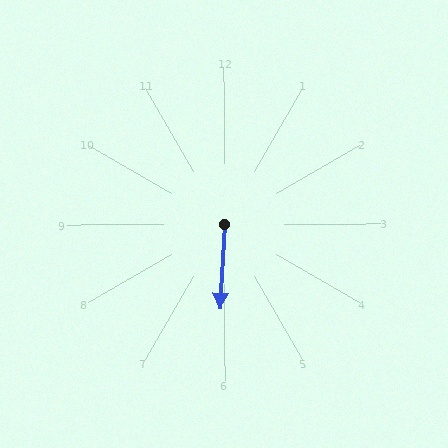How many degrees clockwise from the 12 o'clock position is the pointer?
Approximately 183 degrees.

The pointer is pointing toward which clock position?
Roughly 6 o'clock.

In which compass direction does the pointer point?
South.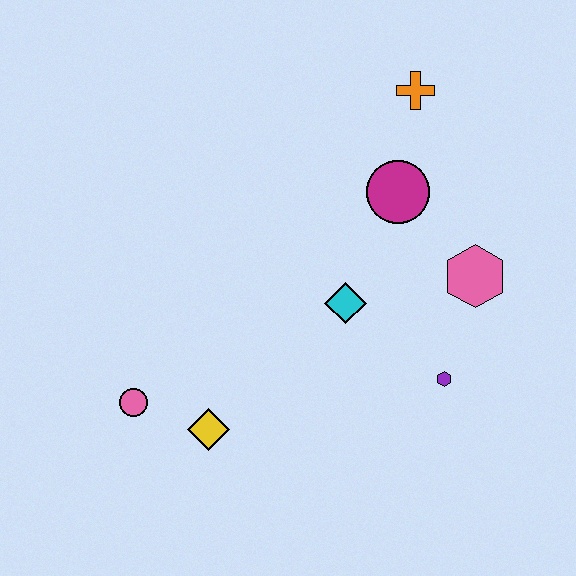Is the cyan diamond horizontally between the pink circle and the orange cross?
Yes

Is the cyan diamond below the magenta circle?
Yes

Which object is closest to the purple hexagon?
The pink hexagon is closest to the purple hexagon.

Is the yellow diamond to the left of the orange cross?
Yes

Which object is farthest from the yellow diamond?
The orange cross is farthest from the yellow diamond.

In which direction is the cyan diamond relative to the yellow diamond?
The cyan diamond is to the right of the yellow diamond.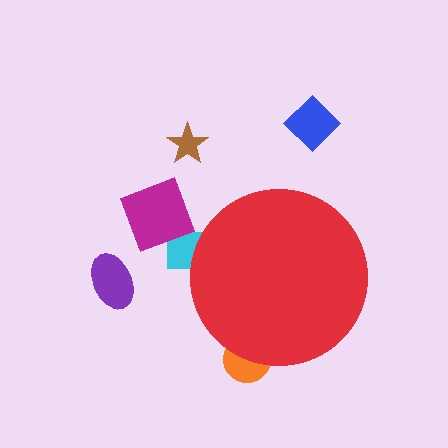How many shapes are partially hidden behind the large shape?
2 shapes are partially hidden.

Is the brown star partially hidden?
No, the brown star is fully visible.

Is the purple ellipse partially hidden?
No, the purple ellipse is fully visible.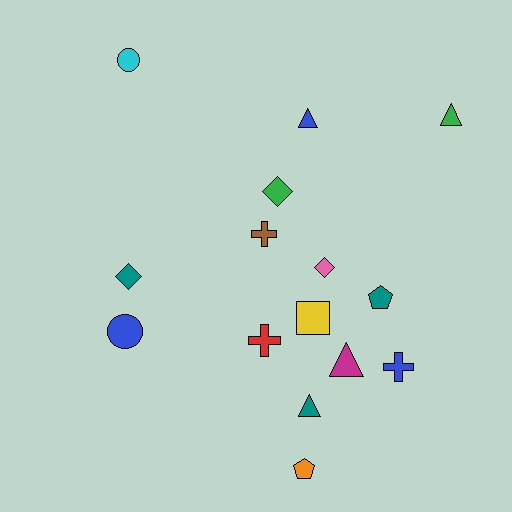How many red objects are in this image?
There is 1 red object.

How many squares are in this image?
There is 1 square.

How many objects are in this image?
There are 15 objects.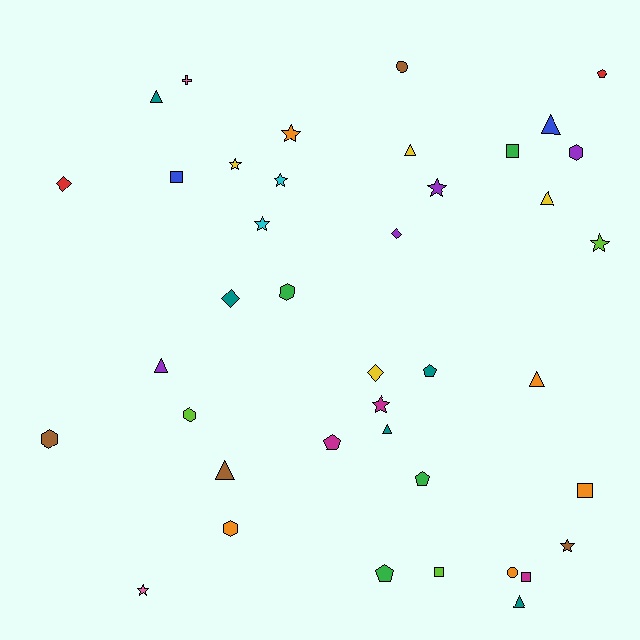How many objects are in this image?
There are 40 objects.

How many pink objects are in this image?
There are 2 pink objects.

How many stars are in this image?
There are 9 stars.